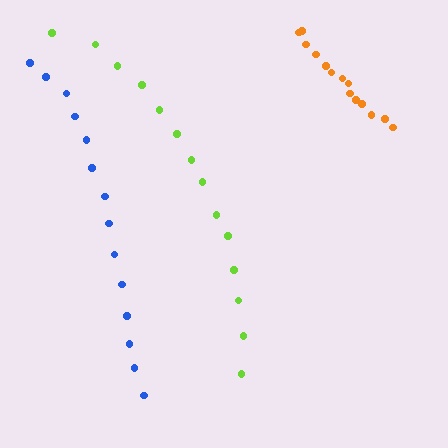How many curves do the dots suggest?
There are 3 distinct paths.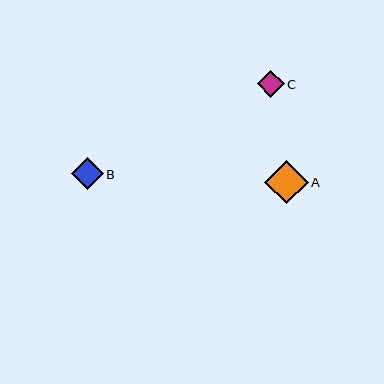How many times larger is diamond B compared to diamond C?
Diamond B is approximately 1.2 times the size of diamond C.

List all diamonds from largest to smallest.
From largest to smallest: A, B, C.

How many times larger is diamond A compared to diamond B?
Diamond A is approximately 1.4 times the size of diamond B.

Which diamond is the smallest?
Diamond C is the smallest with a size of approximately 27 pixels.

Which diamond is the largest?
Diamond A is the largest with a size of approximately 43 pixels.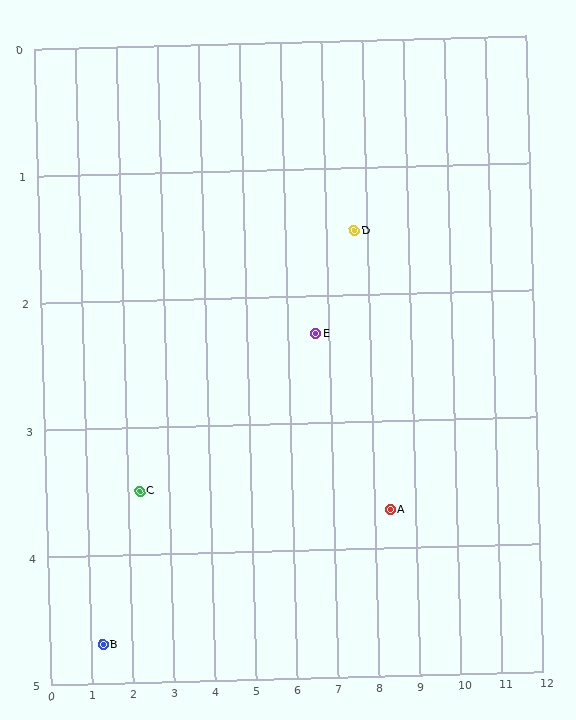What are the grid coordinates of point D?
Point D is at approximately (7.7, 1.5).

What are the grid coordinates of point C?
Point C is at approximately (2.3, 3.5).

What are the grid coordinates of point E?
Point E is at approximately (6.7, 2.3).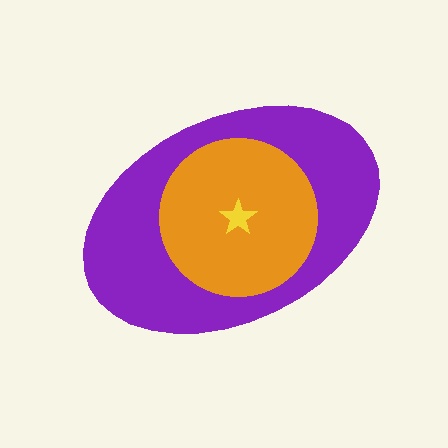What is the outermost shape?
The purple ellipse.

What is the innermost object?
The yellow star.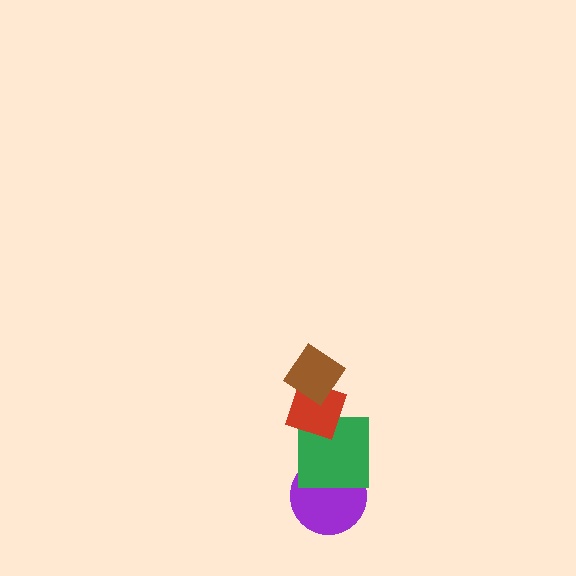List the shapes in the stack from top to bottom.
From top to bottom: the brown diamond, the red diamond, the green square, the purple circle.